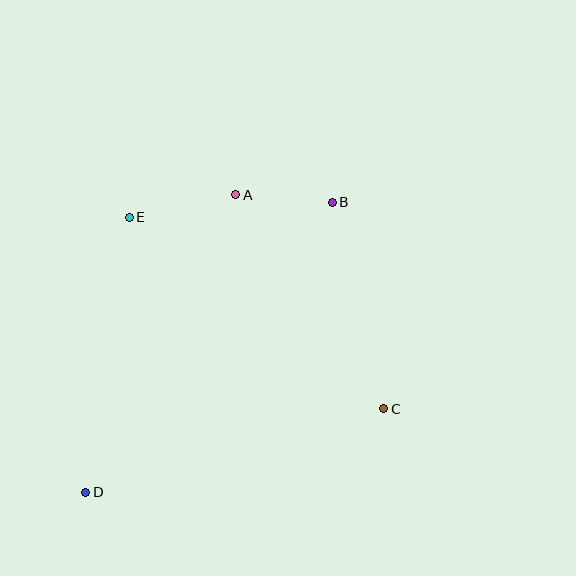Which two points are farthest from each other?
Points B and D are farthest from each other.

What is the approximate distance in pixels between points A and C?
The distance between A and C is approximately 260 pixels.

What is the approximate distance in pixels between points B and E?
The distance between B and E is approximately 204 pixels.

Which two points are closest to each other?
Points A and B are closest to each other.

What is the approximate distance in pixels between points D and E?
The distance between D and E is approximately 278 pixels.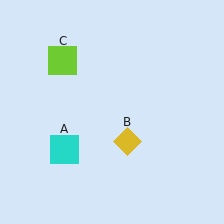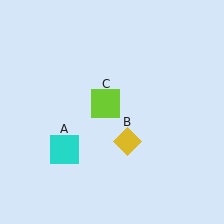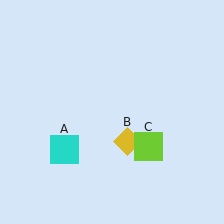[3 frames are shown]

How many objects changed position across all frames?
1 object changed position: lime square (object C).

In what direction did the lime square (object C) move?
The lime square (object C) moved down and to the right.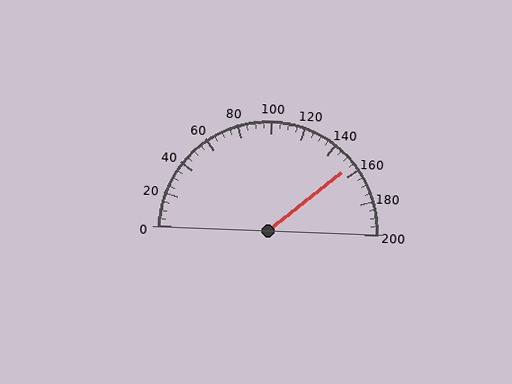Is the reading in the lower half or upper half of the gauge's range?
The reading is in the upper half of the range (0 to 200).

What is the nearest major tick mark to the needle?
The nearest major tick mark is 160.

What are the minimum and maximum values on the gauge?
The gauge ranges from 0 to 200.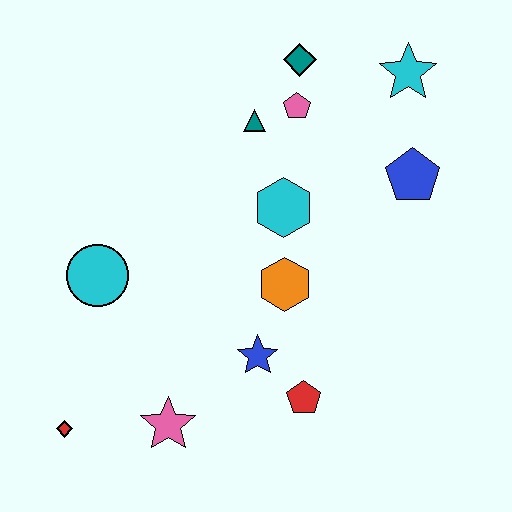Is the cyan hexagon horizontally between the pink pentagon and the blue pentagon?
No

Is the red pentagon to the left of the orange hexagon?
No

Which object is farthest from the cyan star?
The red diamond is farthest from the cyan star.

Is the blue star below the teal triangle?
Yes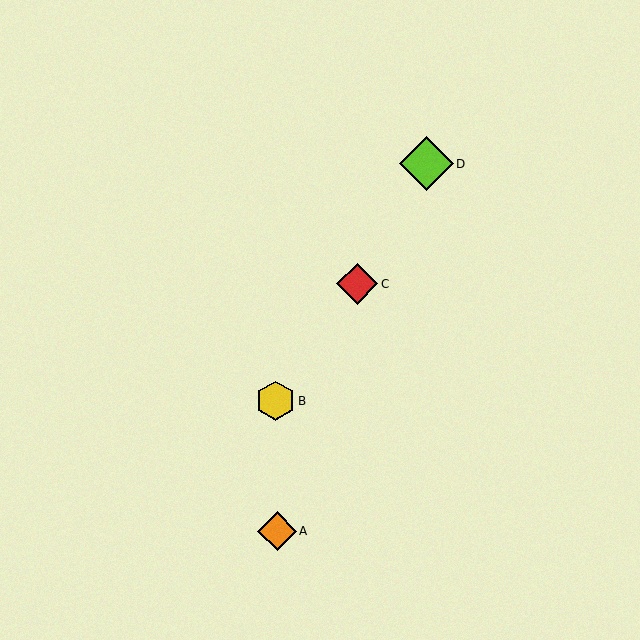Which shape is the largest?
The lime diamond (labeled D) is the largest.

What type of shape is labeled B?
Shape B is a yellow hexagon.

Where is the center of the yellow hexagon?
The center of the yellow hexagon is at (275, 401).